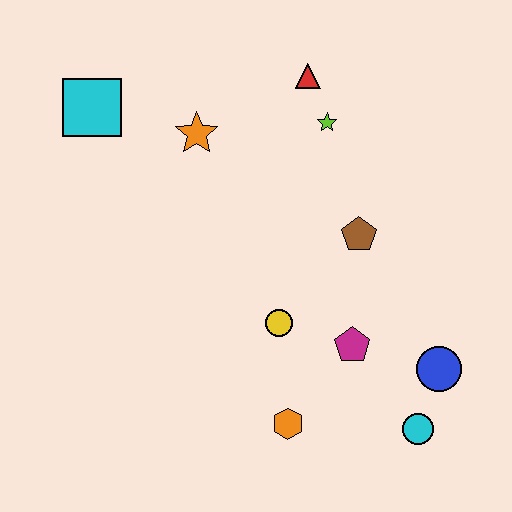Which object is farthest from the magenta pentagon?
The cyan square is farthest from the magenta pentagon.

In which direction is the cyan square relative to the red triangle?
The cyan square is to the left of the red triangle.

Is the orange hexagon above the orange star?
No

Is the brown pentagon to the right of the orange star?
Yes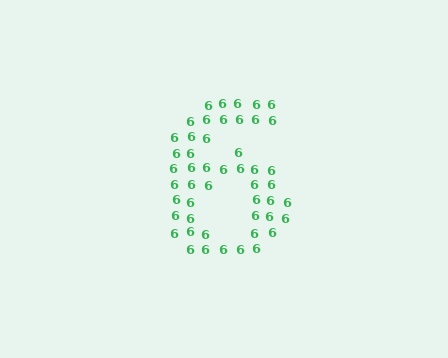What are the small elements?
The small elements are digit 6's.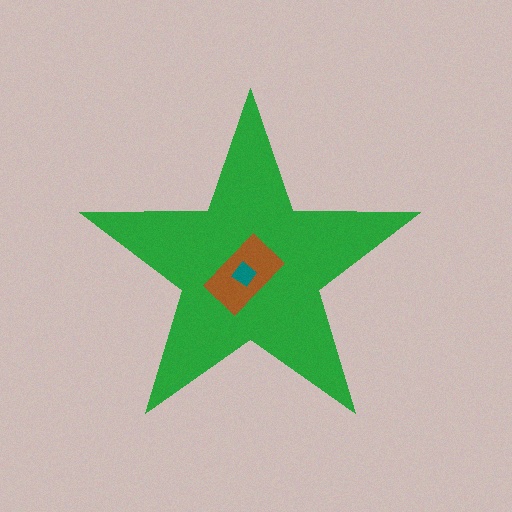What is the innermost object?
The teal diamond.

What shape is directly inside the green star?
The brown rectangle.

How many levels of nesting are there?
3.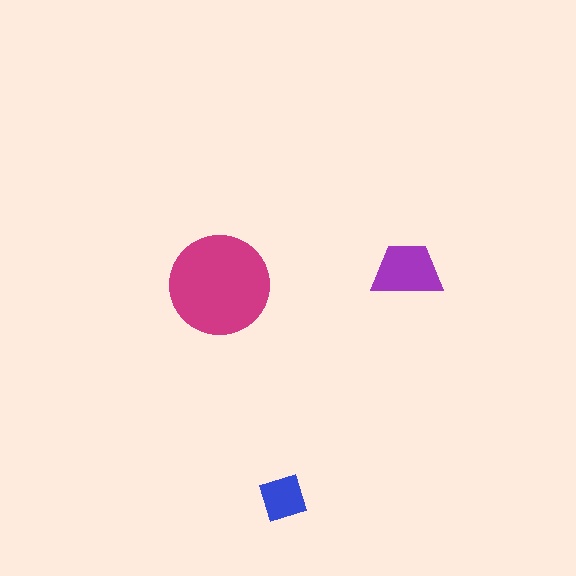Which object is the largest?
The magenta circle.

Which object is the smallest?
The blue square.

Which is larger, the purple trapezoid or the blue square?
The purple trapezoid.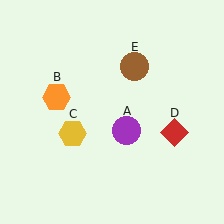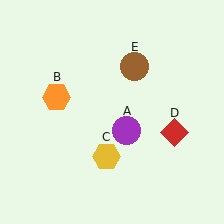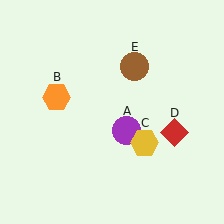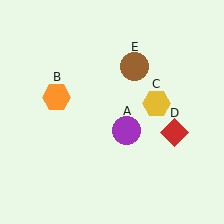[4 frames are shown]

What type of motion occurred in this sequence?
The yellow hexagon (object C) rotated counterclockwise around the center of the scene.